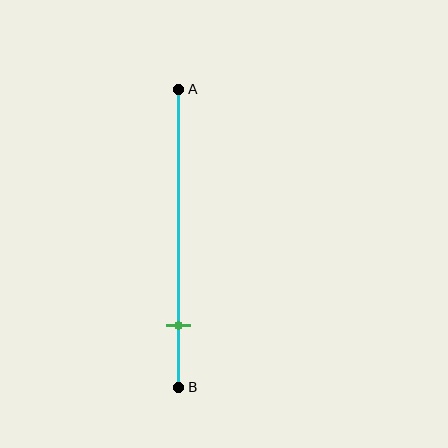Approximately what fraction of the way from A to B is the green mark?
The green mark is approximately 80% of the way from A to B.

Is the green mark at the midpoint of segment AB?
No, the mark is at about 80% from A, not at the 50% midpoint.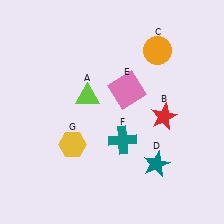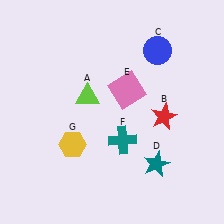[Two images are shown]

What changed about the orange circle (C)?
In Image 1, C is orange. In Image 2, it changed to blue.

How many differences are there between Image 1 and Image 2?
There is 1 difference between the two images.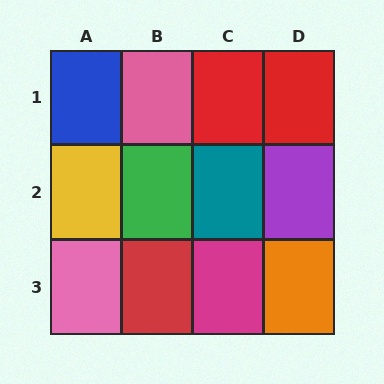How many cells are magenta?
1 cell is magenta.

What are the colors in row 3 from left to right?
Pink, red, magenta, orange.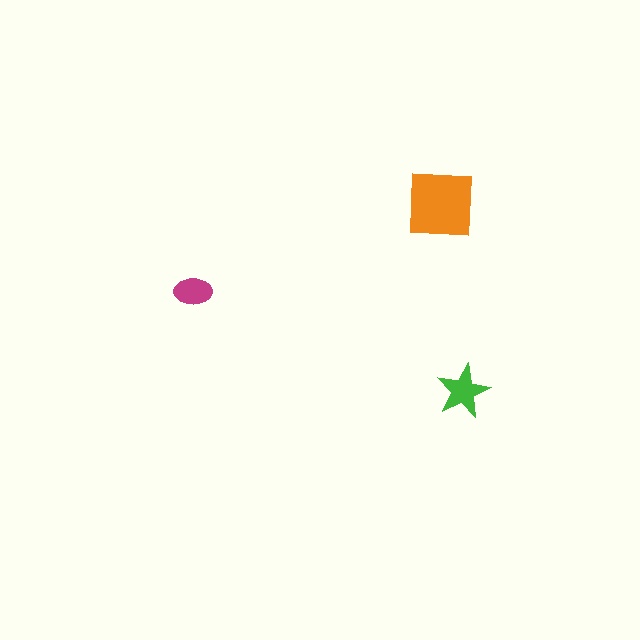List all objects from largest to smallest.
The orange square, the green star, the magenta ellipse.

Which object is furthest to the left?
The magenta ellipse is leftmost.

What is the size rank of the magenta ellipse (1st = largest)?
3rd.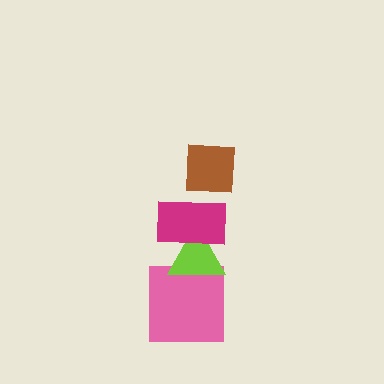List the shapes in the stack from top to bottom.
From top to bottom: the brown square, the magenta rectangle, the lime triangle, the pink square.